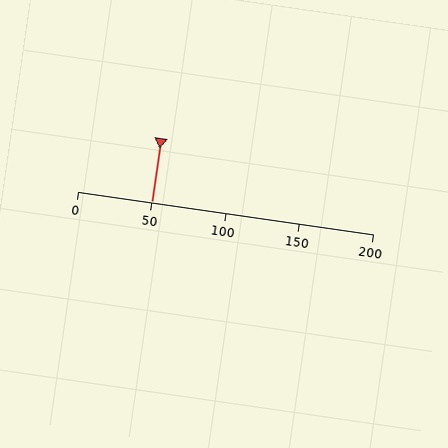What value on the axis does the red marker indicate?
The marker indicates approximately 50.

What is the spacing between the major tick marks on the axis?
The major ticks are spaced 50 apart.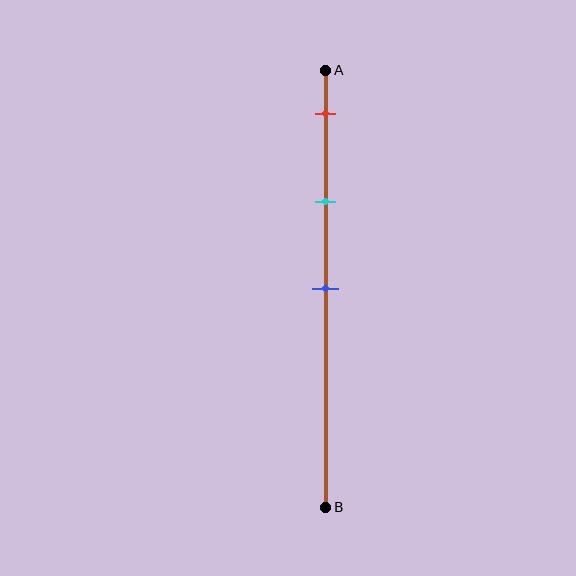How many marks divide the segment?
There are 3 marks dividing the segment.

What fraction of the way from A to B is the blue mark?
The blue mark is approximately 50% (0.5) of the way from A to B.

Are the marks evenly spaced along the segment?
Yes, the marks are approximately evenly spaced.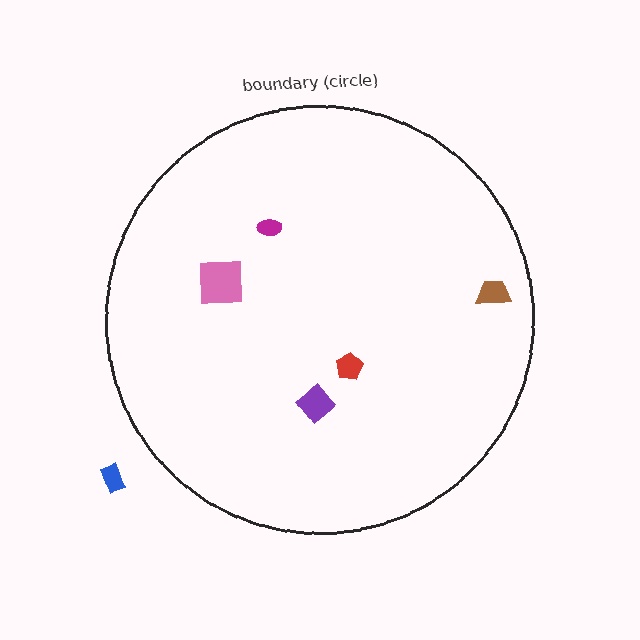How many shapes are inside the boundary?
5 inside, 1 outside.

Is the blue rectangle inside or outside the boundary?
Outside.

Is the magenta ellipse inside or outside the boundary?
Inside.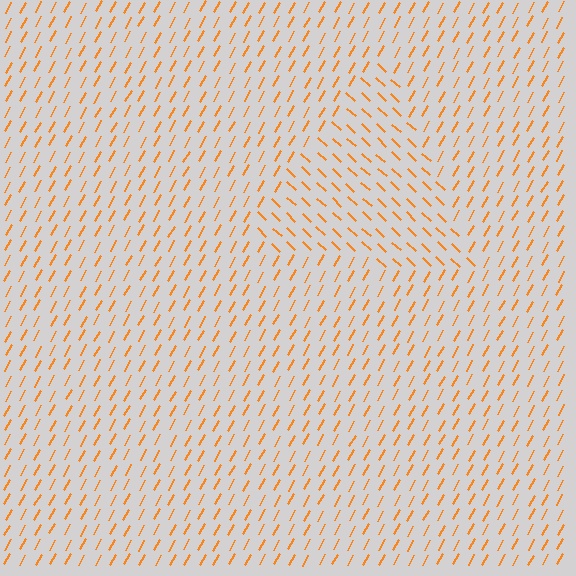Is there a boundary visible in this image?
Yes, there is a texture boundary formed by a change in line orientation.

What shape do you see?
I see a triangle.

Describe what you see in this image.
The image is filled with small orange line segments. A triangle region in the image has lines oriented differently from the surrounding lines, creating a visible texture boundary.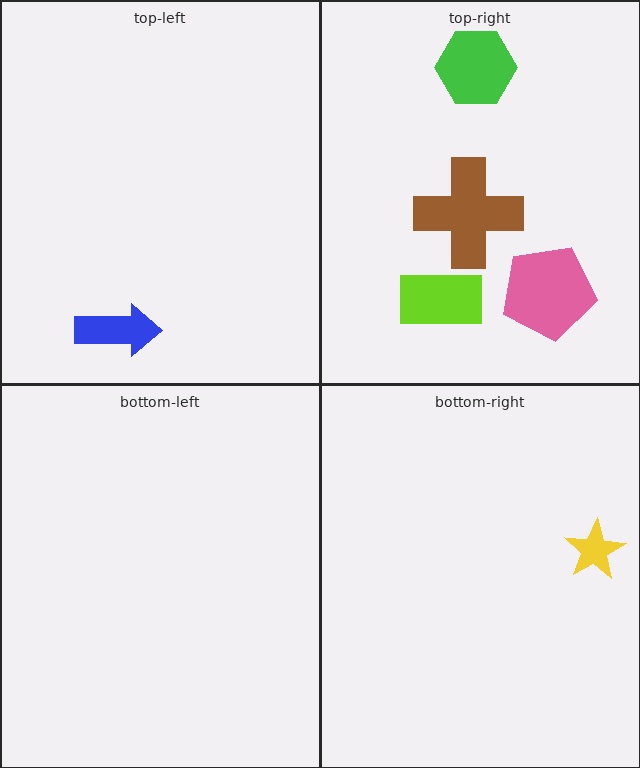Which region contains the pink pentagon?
The top-right region.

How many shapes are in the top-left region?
1.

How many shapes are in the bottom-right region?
1.